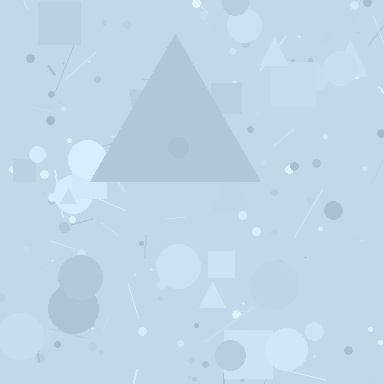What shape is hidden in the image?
A triangle is hidden in the image.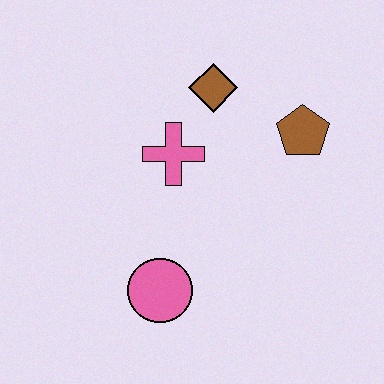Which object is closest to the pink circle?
The pink cross is closest to the pink circle.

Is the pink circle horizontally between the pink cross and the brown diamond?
No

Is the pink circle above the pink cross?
No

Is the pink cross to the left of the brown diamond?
Yes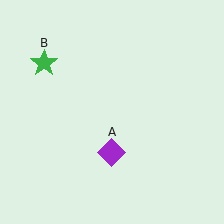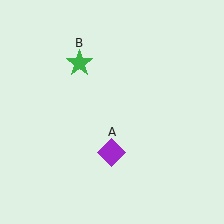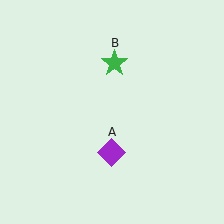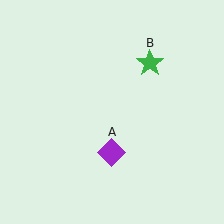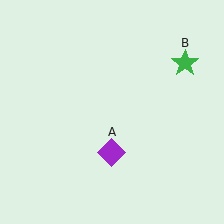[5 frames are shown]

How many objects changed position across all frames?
1 object changed position: green star (object B).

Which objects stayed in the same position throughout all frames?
Purple diamond (object A) remained stationary.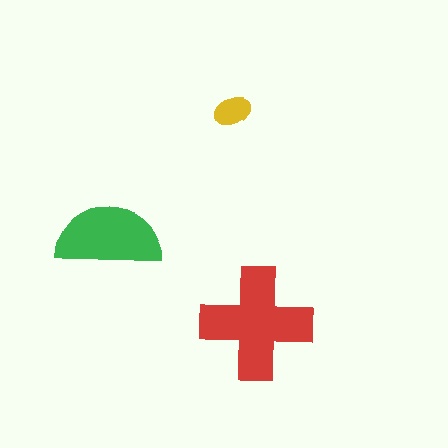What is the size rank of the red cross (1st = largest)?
1st.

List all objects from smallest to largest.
The yellow ellipse, the green semicircle, the red cross.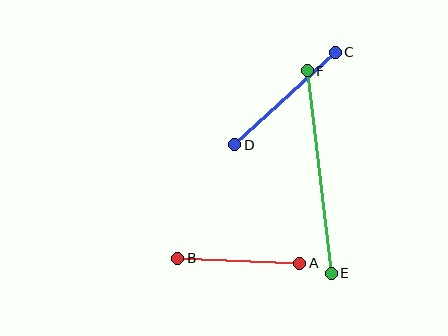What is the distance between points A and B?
The distance is approximately 122 pixels.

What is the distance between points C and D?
The distance is approximately 137 pixels.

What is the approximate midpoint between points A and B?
The midpoint is at approximately (239, 261) pixels.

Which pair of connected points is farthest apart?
Points E and F are farthest apart.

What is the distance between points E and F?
The distance is approximately 204 pixels.